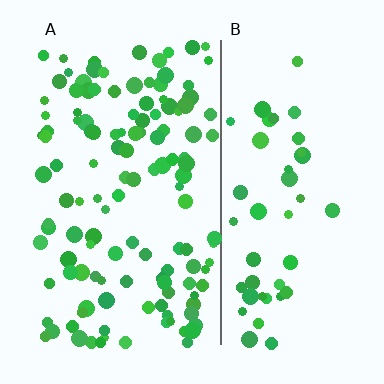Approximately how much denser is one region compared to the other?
Approximately 2.7× — region A over region B.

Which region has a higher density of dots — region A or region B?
A (the left).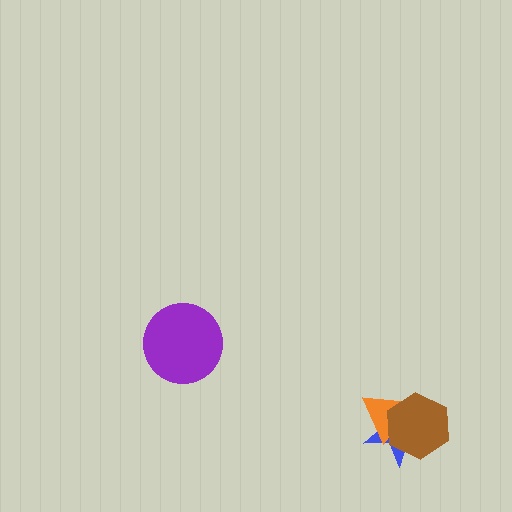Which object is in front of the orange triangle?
The brown hexagon is in front of the orange triangle.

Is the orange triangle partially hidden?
Yes, it is partially covered by another shape.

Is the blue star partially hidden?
Yes, it is partially covered by another shape.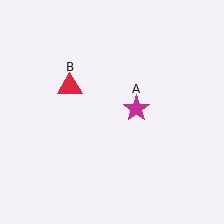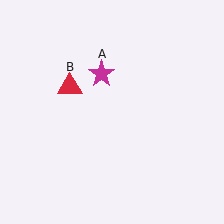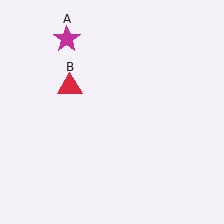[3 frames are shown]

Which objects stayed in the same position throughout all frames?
Red triangle (object B) remained stationary.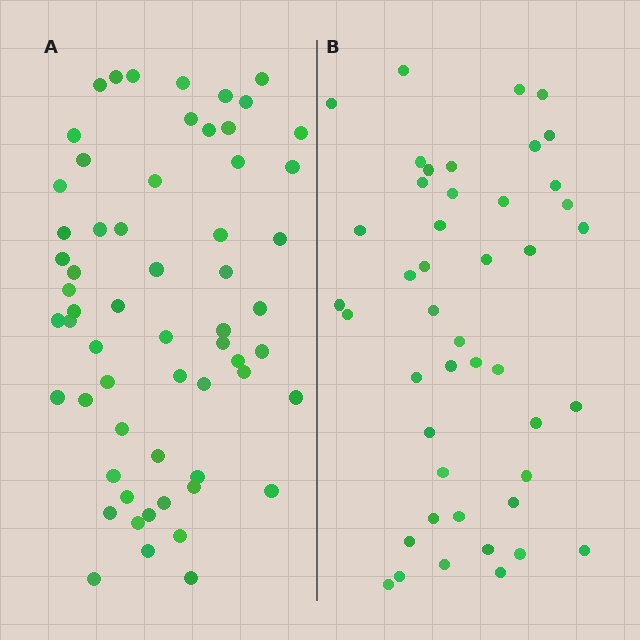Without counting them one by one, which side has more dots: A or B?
Region A (the left region) has more dots.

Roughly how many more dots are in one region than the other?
Region A has approximately 15 more dots than region B.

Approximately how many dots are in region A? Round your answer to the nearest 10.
About 60 dots.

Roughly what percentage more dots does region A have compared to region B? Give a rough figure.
About 35% more.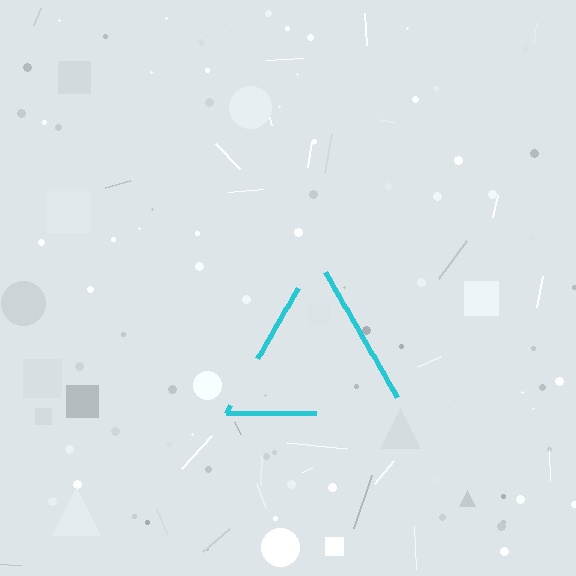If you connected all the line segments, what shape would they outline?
They would outline a triangle.